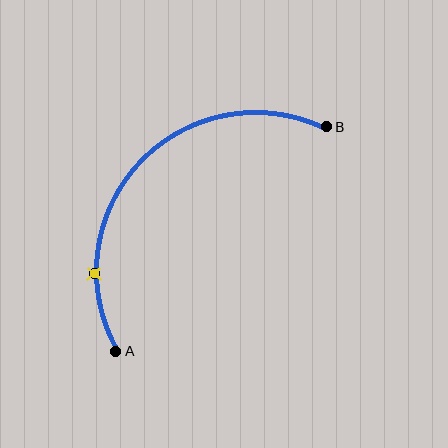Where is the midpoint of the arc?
The arc midpoint is the point on the curve farthest from the straight line joining A and B. It sits above and to the left of that line.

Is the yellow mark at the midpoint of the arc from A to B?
No. The yellow mark lies on the arc but is closer to endpoint A. The arc midpoint would be at the point on the curve equidistant along the arc from both A and B.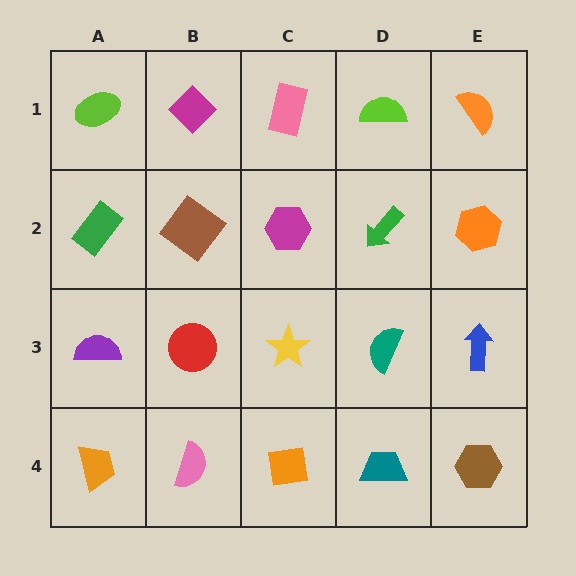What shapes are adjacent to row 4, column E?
A blue arrow (row 3, column E), a teal trapezoid (row 4, column D).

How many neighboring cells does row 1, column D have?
3.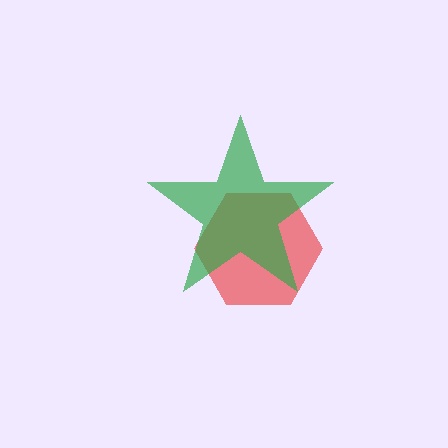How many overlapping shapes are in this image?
There are 2 overlapping shapes in the image.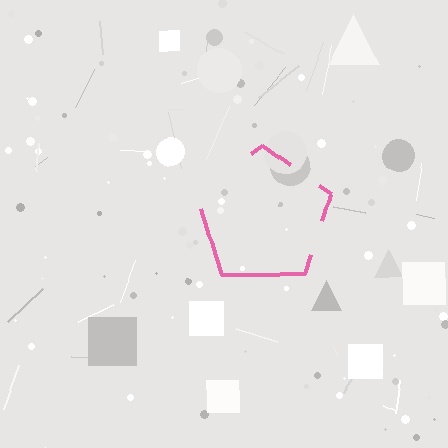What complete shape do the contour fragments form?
The contour fragments form a pentagon.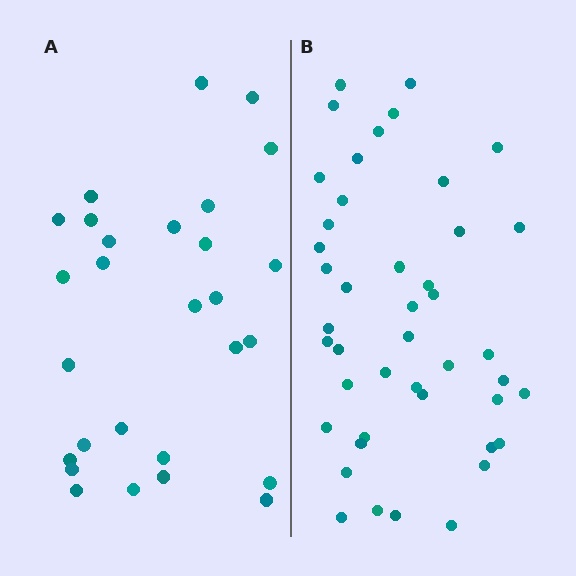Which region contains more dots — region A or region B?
Region B (the right region) has more dots.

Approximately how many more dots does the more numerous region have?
Region B has approximately 15 more dots than region A.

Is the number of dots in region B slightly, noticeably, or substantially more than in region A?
Region B has substantially more. The ratio is roughly 1.6 to 1.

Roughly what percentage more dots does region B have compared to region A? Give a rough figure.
About 55% more.